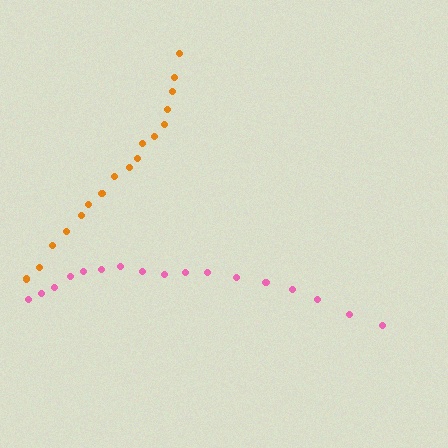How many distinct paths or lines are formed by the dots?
There are 2 distinct paths.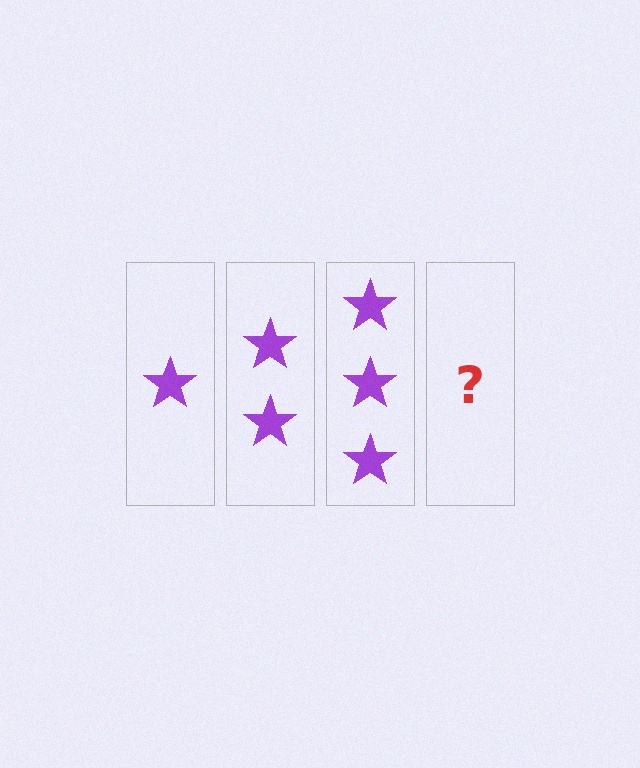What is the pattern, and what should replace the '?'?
The pattern is that each step adds one more star. The '?' should be 4 stars.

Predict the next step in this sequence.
The next step is 4 stars.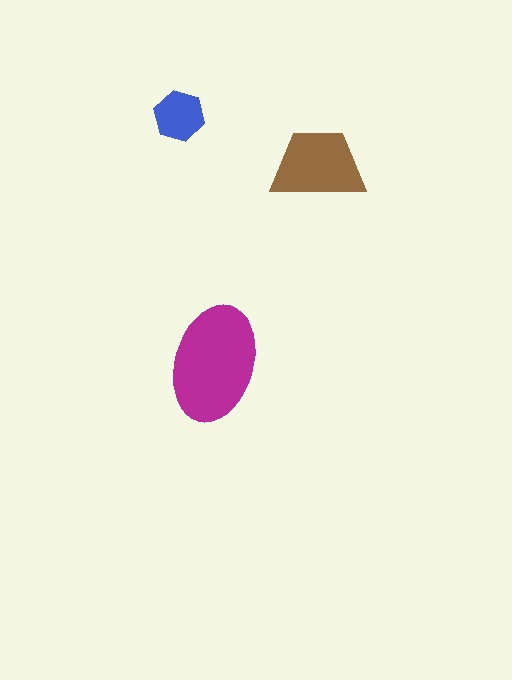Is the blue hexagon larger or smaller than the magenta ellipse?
Smaller.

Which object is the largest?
The magenta ellipse.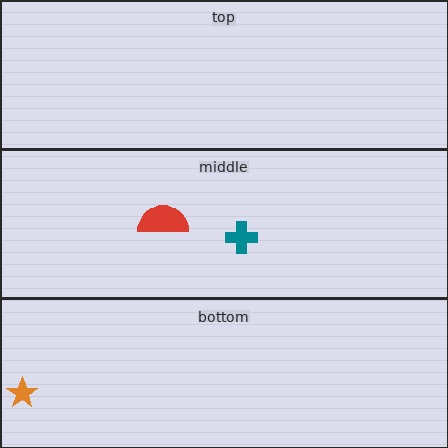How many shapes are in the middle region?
2.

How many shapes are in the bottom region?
1.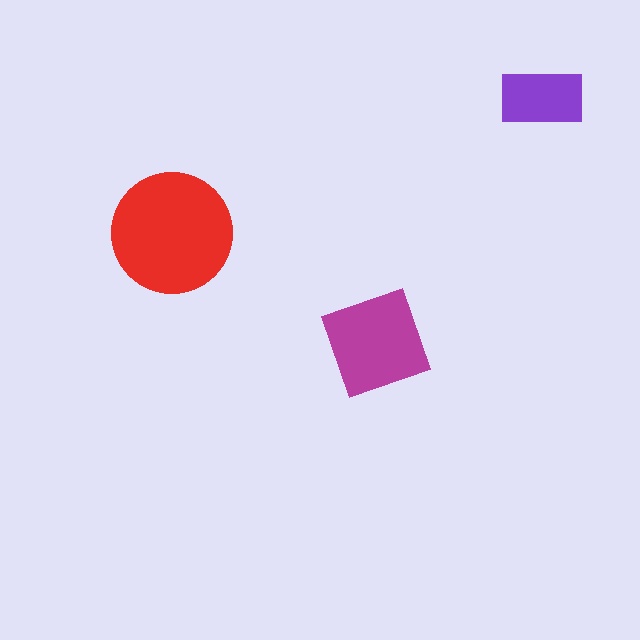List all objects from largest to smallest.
The red circle, the magenta diamond, the purple rectangle.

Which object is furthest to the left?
The red circle is leftmost.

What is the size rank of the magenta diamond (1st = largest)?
2nd.